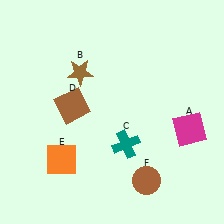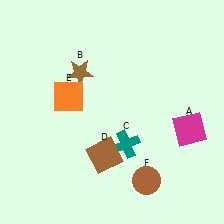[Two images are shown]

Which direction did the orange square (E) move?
The orange square (E) moved up.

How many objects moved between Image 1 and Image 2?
2 objects moved between the two images.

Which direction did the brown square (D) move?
The brown square (D) moved down.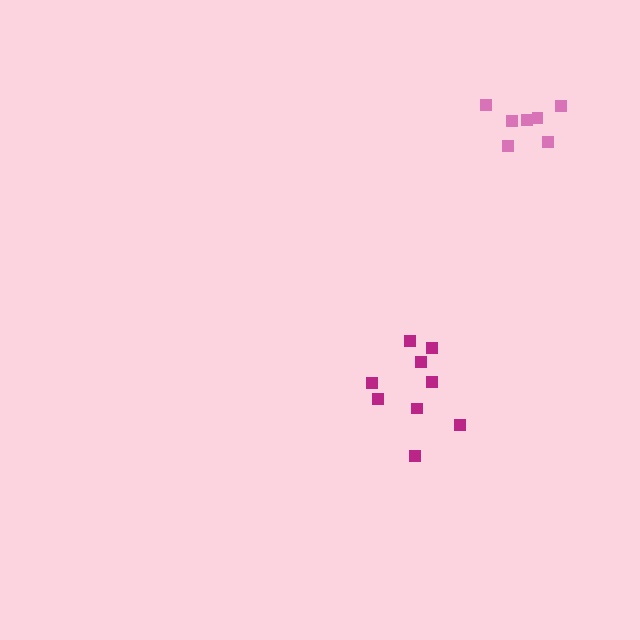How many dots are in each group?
Group 1: 9 dots, Group 2: 7 dots (16 total).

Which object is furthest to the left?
The magenta cluster is leftmost.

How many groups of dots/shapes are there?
There are 2 groups.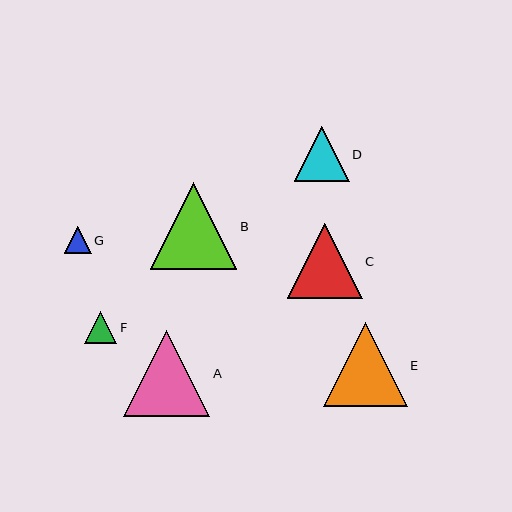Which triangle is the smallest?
Triangle G is the smallest with a size of approximately 27 pixels.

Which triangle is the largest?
Triangle B is the largest with a size of approximately 87 pixels.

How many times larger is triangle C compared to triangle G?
Triangle C is approximately 2.8 times the size of triangle G.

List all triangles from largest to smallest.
From largest to smallest: B, A, E, C, D, F, G.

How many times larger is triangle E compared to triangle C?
Triangle E is approximately 1.1 times the size of triangle C.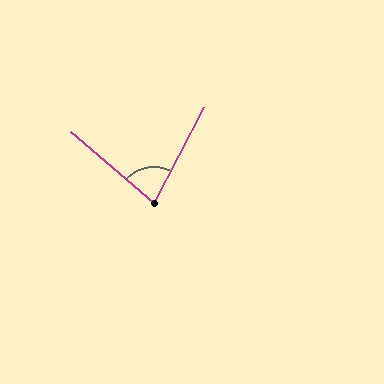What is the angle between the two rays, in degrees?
Approximately 77 degrees.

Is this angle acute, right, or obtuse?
It is acute.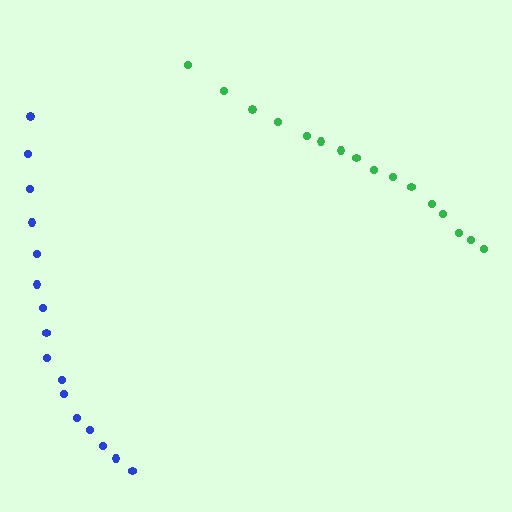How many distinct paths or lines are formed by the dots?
There are 2 distinct paths.